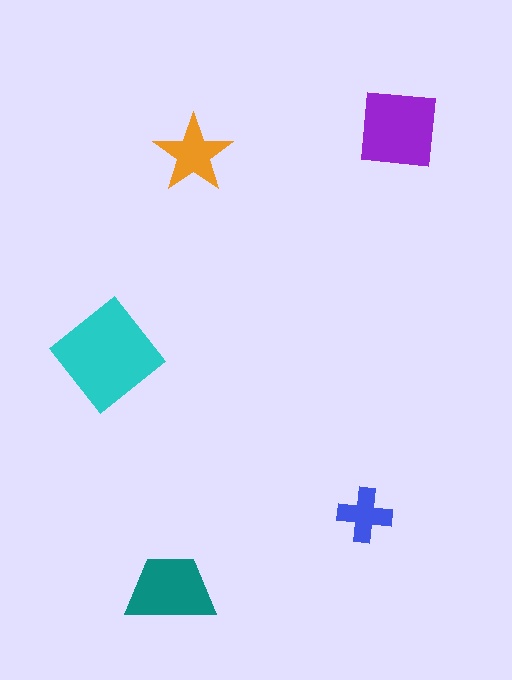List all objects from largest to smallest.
The cyan diamond, the purple square, the teal trapezoid, the orange star, the blue cross.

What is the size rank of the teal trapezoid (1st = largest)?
3rd.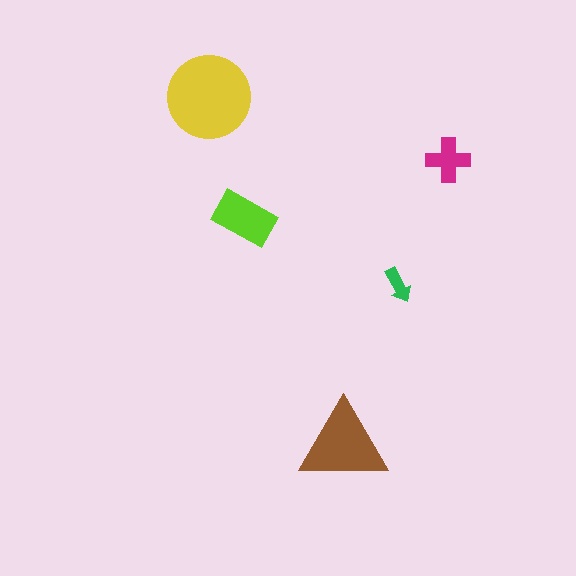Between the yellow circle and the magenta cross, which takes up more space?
The yellow circle.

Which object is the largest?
The yellow circle.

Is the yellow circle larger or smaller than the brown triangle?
Larger.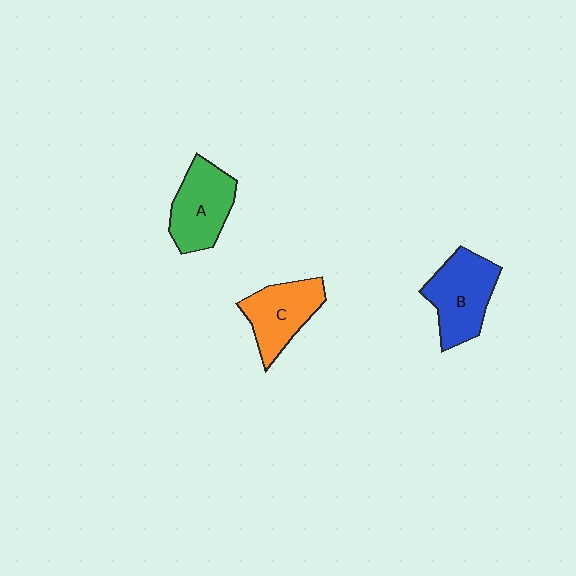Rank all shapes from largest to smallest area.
From largest to smallest: B (blue), A (green), C (orange).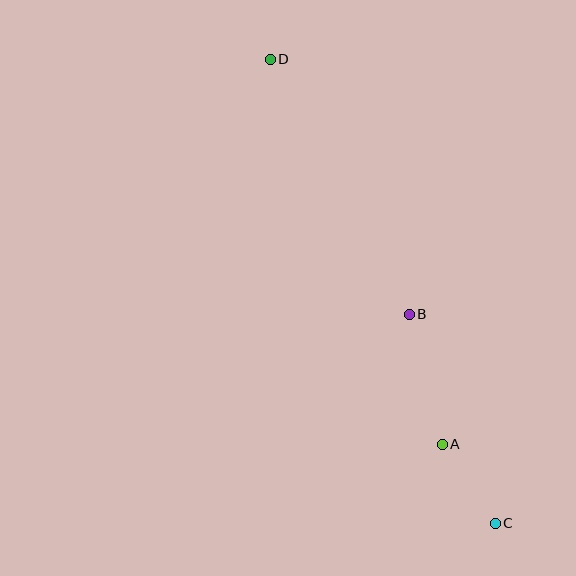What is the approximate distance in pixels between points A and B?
The distance between A and B is approximately 134 pixels.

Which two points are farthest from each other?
Points C and D are farthest from each other.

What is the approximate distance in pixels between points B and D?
The distance between B and D is approximately 290 pixels.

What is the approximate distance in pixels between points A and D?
The distance between A and D is approximately 422 pixels.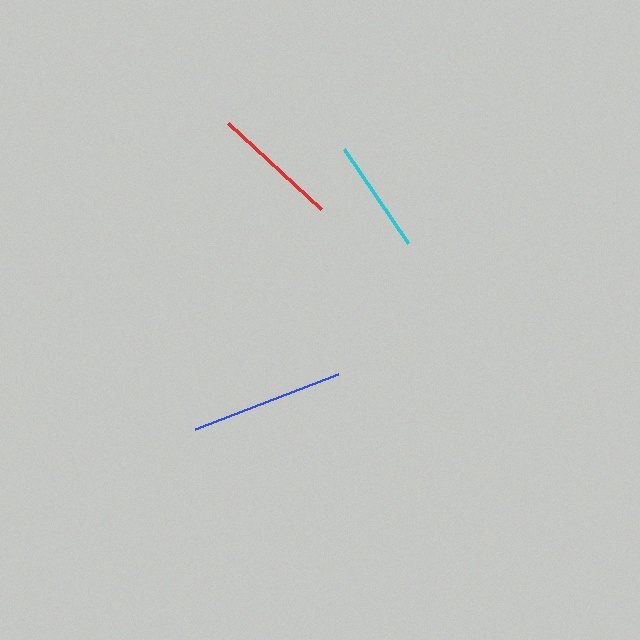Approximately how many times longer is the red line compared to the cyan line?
The red line is approximately 1.1 times the length of the cyan line.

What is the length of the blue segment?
The blue segment is approximately 153 pixels long.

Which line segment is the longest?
The blue line is the longest at approximately 153 pixels.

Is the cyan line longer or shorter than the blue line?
The blue line is longer than the cyan line.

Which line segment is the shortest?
The cyan line is the shortest at approximately 114 pixels.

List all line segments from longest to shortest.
From longest to shortest: blue, red, cyan.